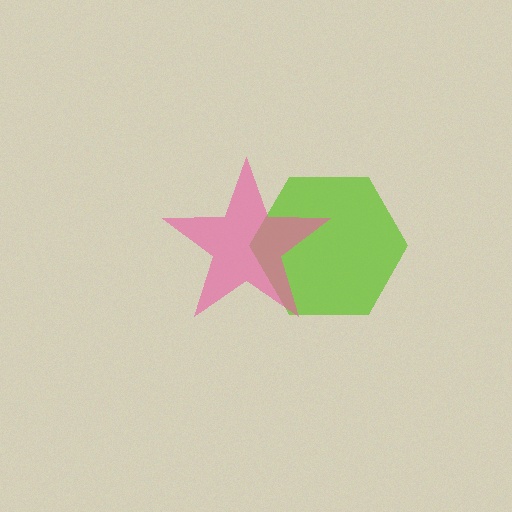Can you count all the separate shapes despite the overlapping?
Yes, there are 2 separate shapes.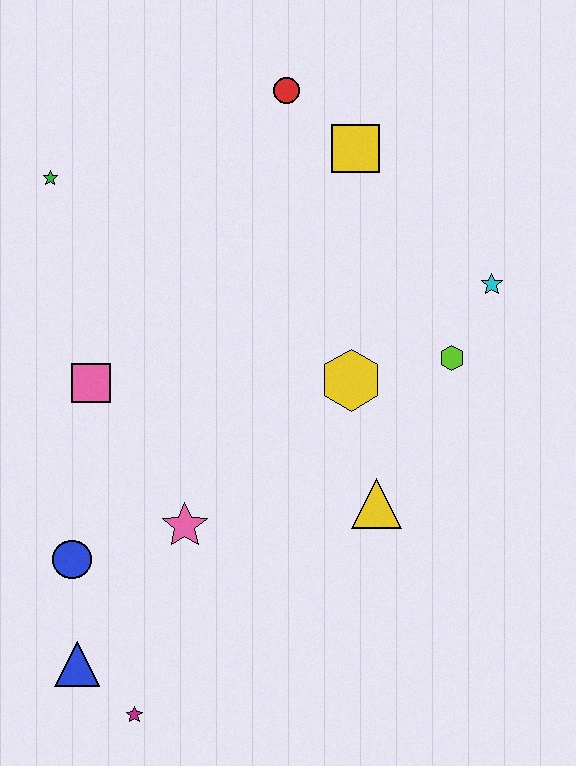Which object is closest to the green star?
The pink square is closest to the green star.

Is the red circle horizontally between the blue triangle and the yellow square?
Yes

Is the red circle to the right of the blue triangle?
Yes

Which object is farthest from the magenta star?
The red circle is farthest from the magenta star.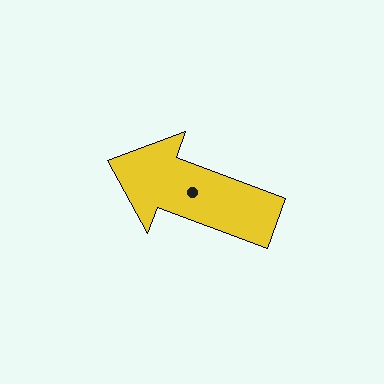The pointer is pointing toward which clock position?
Roughly 10 o'clock.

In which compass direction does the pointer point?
West.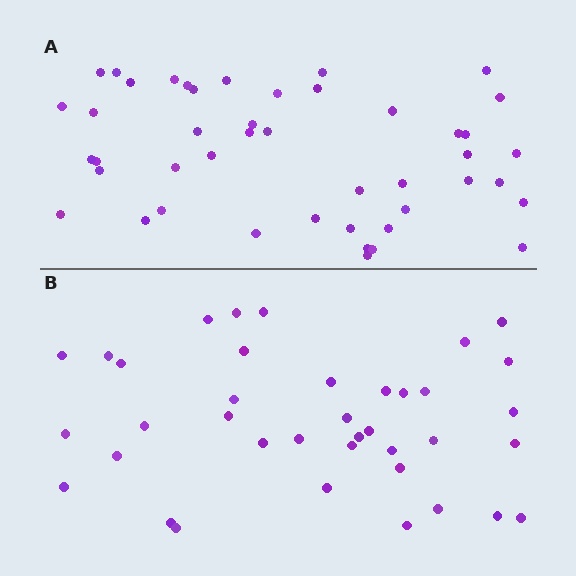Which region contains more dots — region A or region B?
Region A (the top region) has more dots.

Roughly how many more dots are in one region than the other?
Region A has roughly 8 or so more dots than region B.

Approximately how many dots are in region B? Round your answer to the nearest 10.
About 40 dots. (The exact count is 38, which rounds to 40.)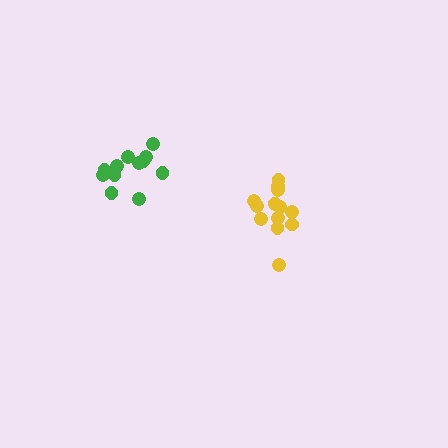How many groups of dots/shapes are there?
There are 2 groups.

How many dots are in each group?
Group 1: 14 dots, Group 2: 12 dots (26 total).